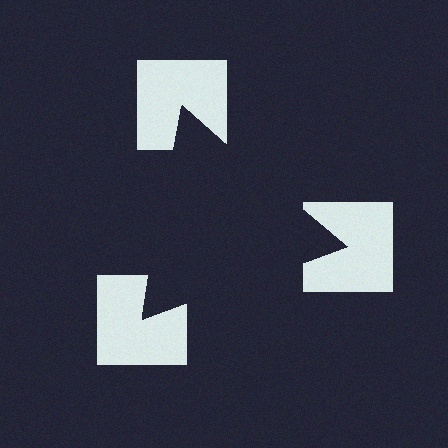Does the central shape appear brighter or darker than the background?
It typically appears slightly darker than the background, even though no actual brightness change is drawn.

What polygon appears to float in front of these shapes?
An illusory triangle — its edges are inferred from the aligned wedge cuts in the notched squares, not physically drawn.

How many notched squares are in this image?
There are 3 — one at each vertex of the illusory triangle.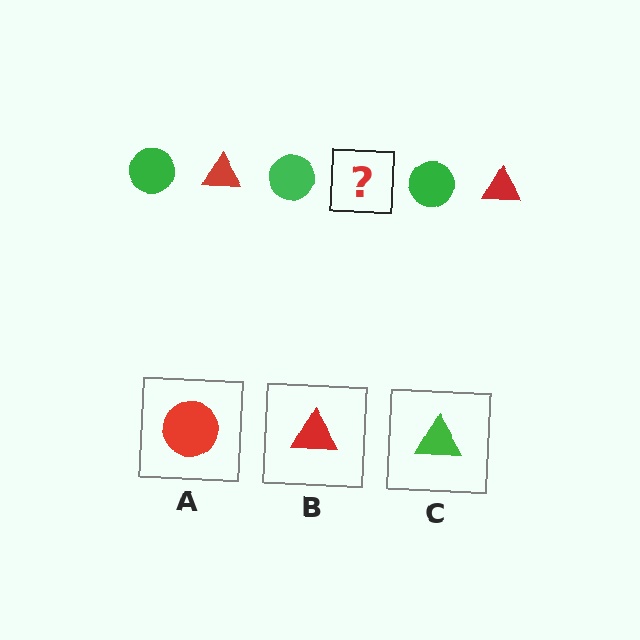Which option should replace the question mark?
Option B.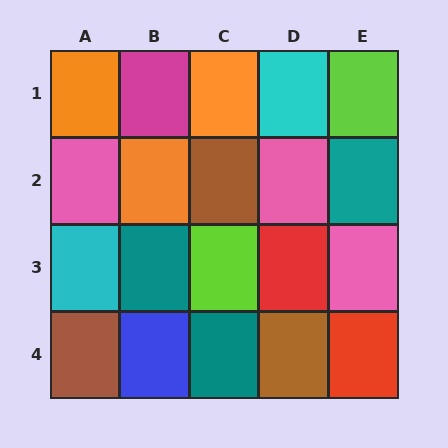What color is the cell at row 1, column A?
Orange.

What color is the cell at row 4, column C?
Teal.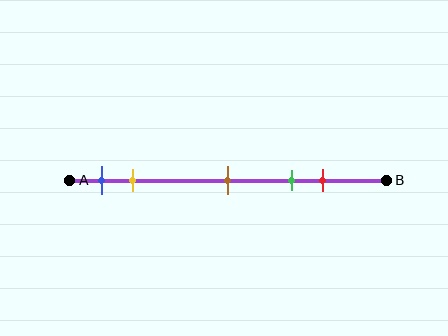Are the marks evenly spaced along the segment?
No, the marks are not evenly spaced.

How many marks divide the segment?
There are 5 marks dividing the segment.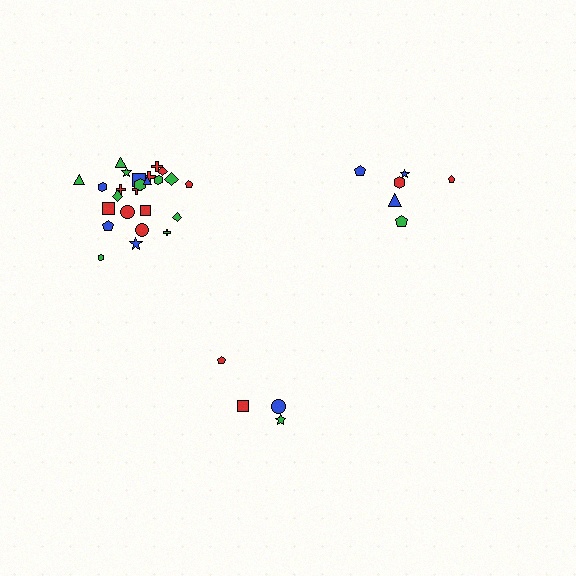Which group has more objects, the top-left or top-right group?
The top-left group.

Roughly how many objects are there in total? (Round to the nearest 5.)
Roughly 35 objects in total.